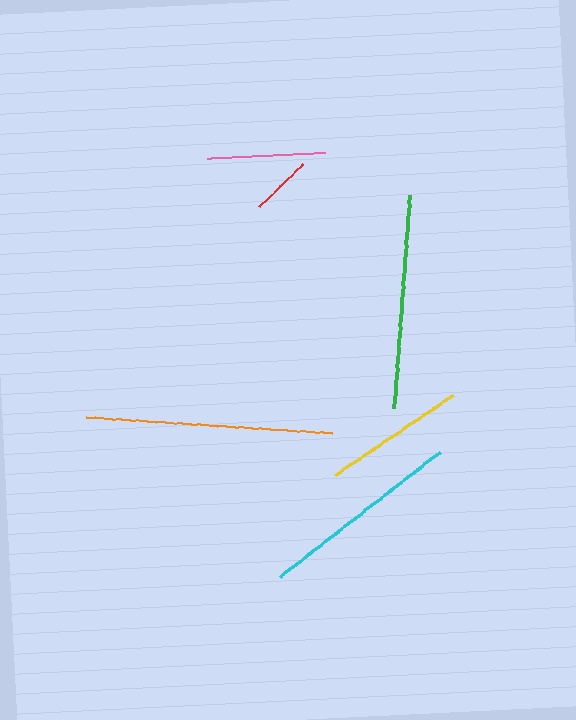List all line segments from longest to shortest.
From longest to shortest: orange, green, cyan, yellow, pink, red.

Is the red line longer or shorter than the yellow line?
The yellow line is longer than the red line.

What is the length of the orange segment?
The orange segment is approximately 246 pixels long.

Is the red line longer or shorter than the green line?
The green line is longer than the red line.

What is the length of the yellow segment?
The yellow segment is approximately 142 pixels long.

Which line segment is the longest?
The orange line is the longest at approximately 246 pixels.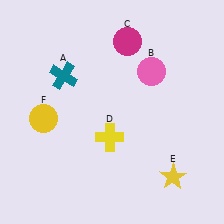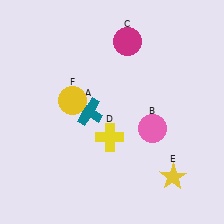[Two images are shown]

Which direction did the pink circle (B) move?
The pink circle (B) moved down.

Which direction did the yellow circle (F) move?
The yellow circle (F) moved right.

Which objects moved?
The objects that moved are: the teal cross (A), the pink circle (B), the yellow circle (F).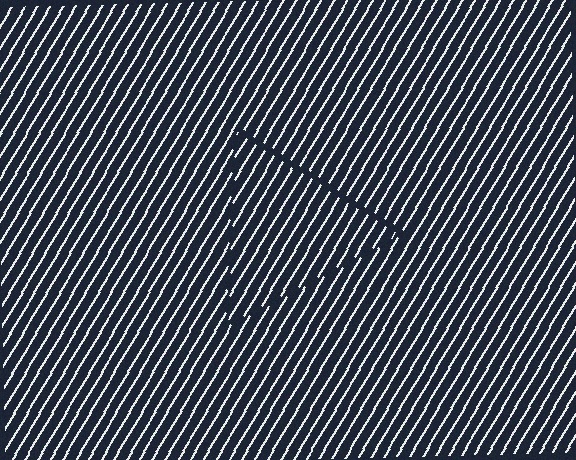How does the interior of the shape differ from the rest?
The interior of the shape contains the same grating, shifted by half a period — the contour is defined by the phase discontinuity where line-ends from the inner and outer gratings abut.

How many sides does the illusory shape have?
3 sides — the line-ends trace a triangle.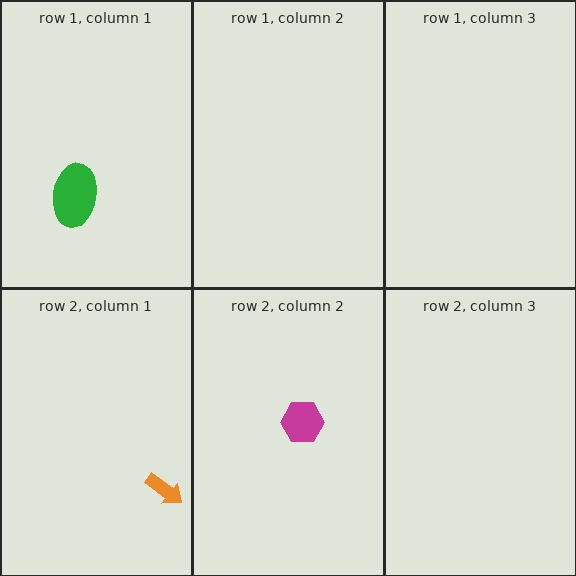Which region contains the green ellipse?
The row 1, column 1 region.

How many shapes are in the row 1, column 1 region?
1.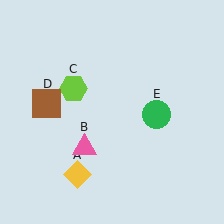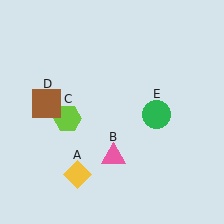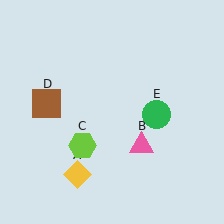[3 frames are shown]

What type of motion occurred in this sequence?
The pink triangle (object B), lime hexagon (object C) rotated counterclockwise around the center of the scene.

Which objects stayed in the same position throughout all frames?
Yellow diamond (object A) and brown square (object D) and green circle (object E) remained stationary.